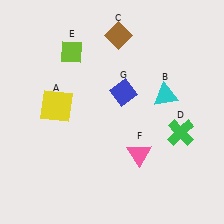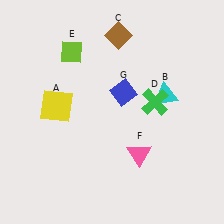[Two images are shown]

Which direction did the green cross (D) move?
The green cross (D) moved up.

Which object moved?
The green cross (D) moved up.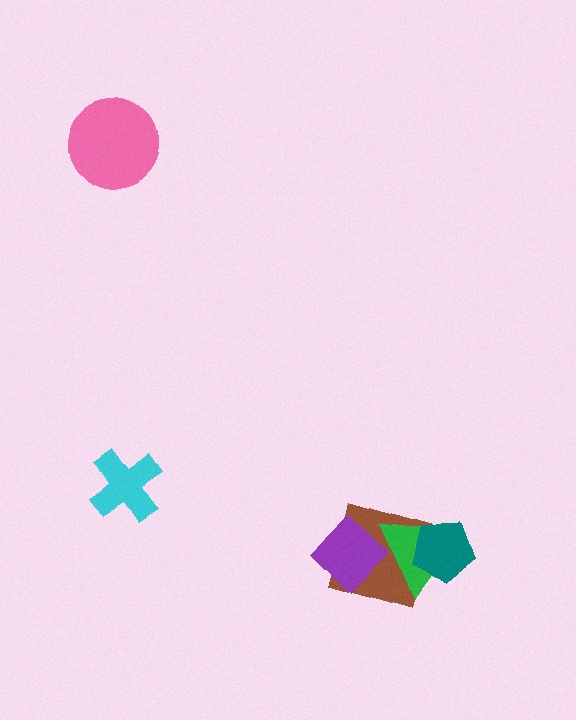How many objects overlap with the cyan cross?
0 objects overlap with the cyan cross.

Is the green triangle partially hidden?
Yes, it is partially covered by another shape.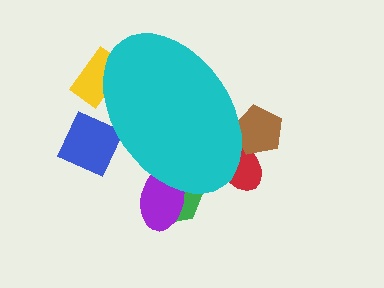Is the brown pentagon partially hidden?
Yes, the brown pentagon is partially hidden behind the cyan ellipse.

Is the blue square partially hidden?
Yes, the blue square is partially hidden behind the cyan ellipse.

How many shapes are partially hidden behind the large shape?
6 shapes are partially hidden.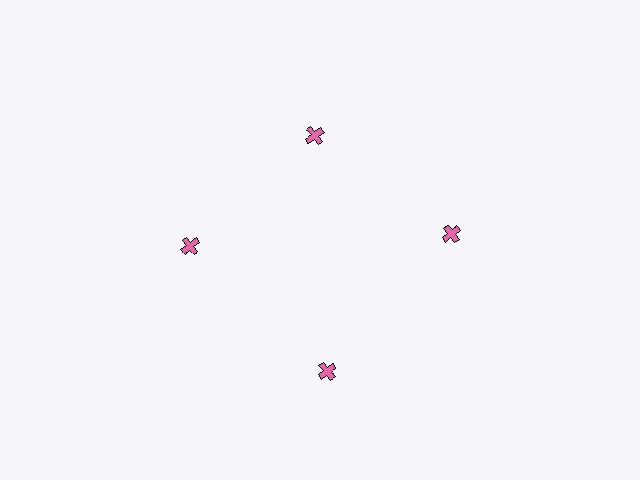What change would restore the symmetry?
The symmetry would be restored by moving it outward, back onto the ring so that all 4 crosses sit at equal angles and equal distance from the center.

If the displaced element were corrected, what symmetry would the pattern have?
It would have 4-fold rotational symmetry — the pattern would map onto itself every 90 degrees.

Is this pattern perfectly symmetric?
No. The 4 pink crosses are arranged in a ring, but one element near the 12 o'clock position is pulled inward toward the center, breaking the 4-fold rotational symmetry.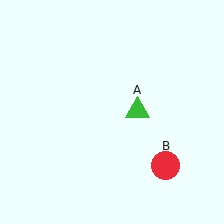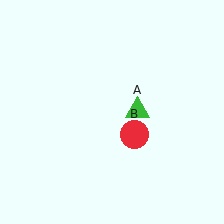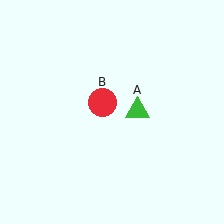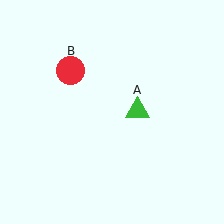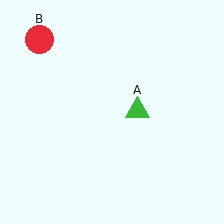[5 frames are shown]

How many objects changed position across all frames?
1 object changed position: red circle (object B).